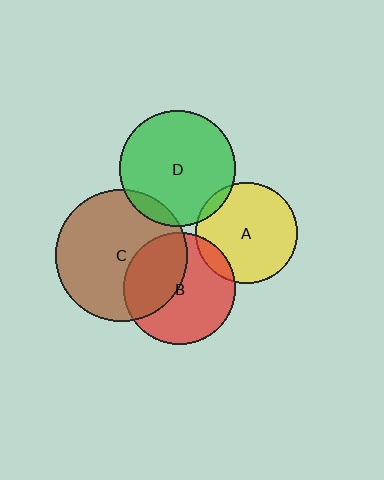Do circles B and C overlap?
Yes.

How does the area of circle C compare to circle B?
Approximately 1.4 times.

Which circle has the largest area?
Circle C (brown).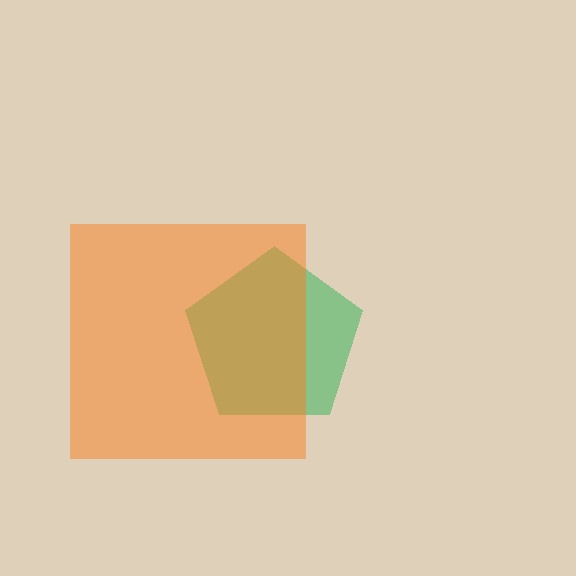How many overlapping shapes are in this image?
There are 2 overlapping shapes in the image.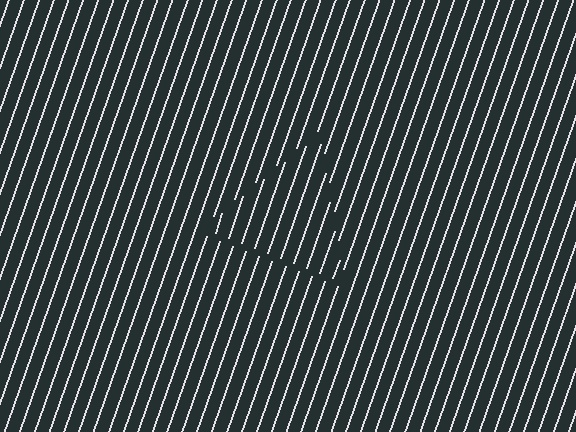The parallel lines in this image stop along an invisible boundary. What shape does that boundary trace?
An illusory triangle. The interior of the shape contains the same grating, shifted by half a period — the contour is defined by the phase discontinuity where line-ends from the inner and outer gratings abut.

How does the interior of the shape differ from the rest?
The interior of the shape contains the same grating, shifted by half a period — the contour is defined by the phase discontinuity where line-ends from the inner and outer gratings abut.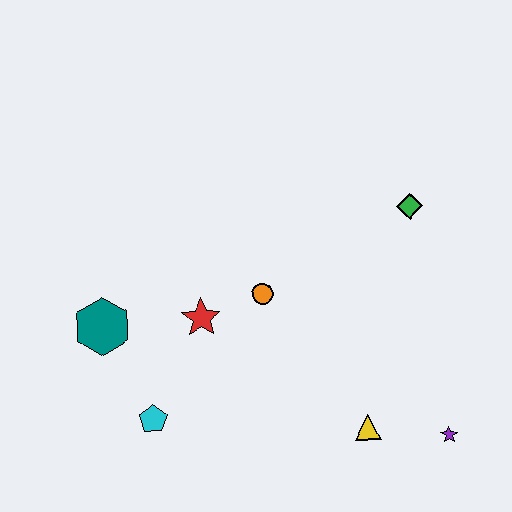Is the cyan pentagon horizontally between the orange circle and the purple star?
No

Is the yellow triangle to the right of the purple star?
No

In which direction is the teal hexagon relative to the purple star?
The teal hexagon is to the left of the purple star.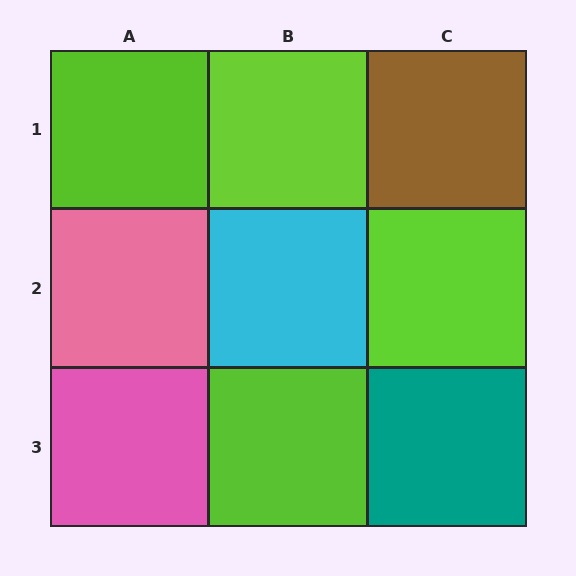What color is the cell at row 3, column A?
Pink.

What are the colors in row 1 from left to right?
Lime, lime, brown.